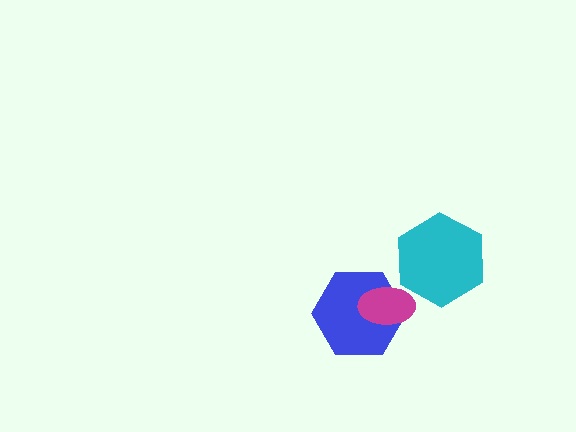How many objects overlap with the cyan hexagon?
0 objects overlap with the cyan hexagon.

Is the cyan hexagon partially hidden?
No, no other shape covers it.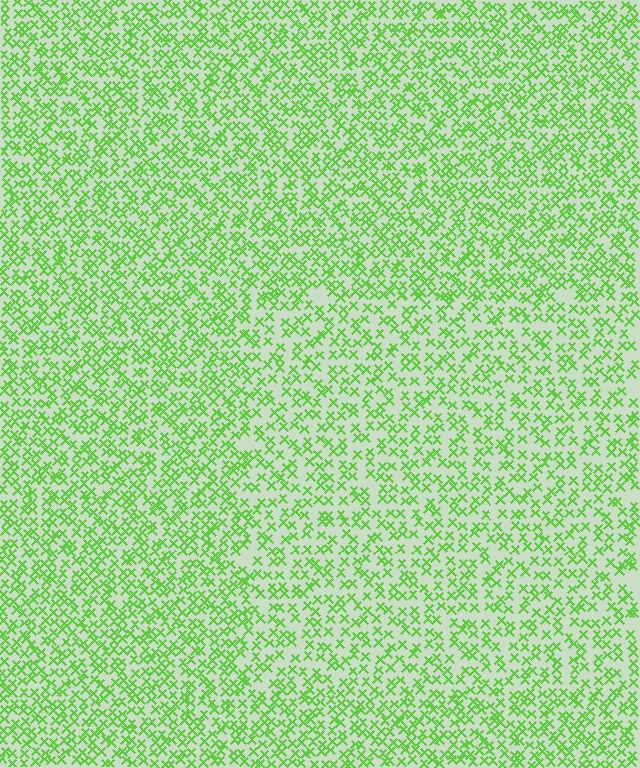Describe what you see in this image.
The image contains small lime elements arranged at two different densities. A rectangle-shaped region is visible where the elements are less densely packed than the surrounding area.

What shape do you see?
I see a rectangle.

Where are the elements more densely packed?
The elements are more densely packed outside the rectangle boundary.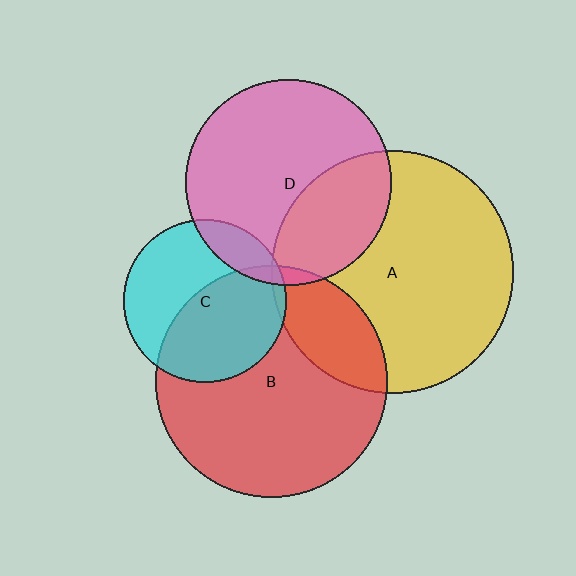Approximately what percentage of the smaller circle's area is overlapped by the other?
Approximately 20%.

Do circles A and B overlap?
Yes.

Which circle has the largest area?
Circle A (yellow).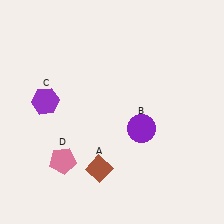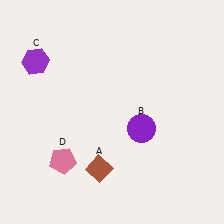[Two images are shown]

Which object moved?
The purple hexagon (C) moved up.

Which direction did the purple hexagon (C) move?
The purple hexagon (C) moved up.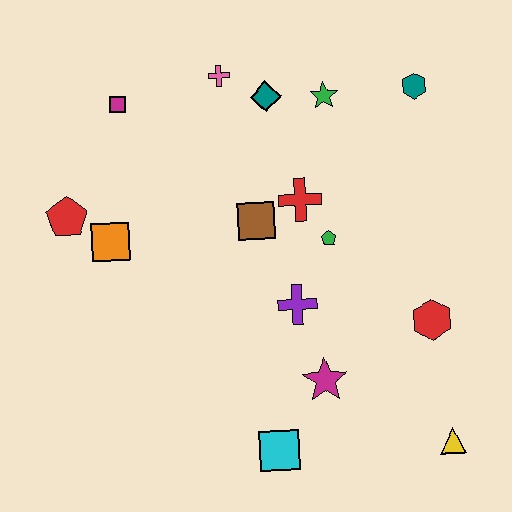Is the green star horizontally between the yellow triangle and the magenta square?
Yes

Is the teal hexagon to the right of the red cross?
Yes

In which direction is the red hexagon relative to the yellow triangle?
The red hexagon is above the yellow triangle.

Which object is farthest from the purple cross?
The magenta square is farthest from the purple cross.